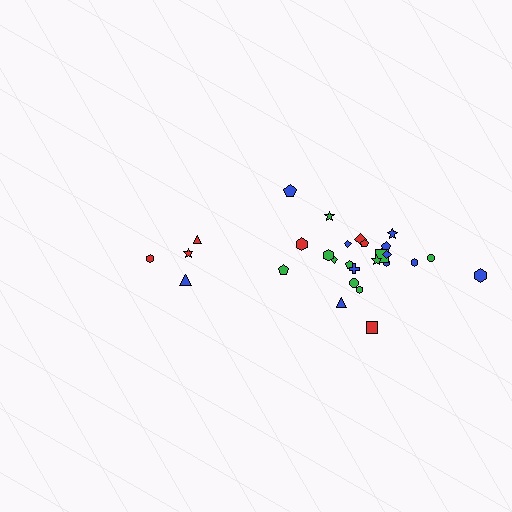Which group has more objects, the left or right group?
The right group.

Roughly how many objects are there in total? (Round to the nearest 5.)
Roughly 30 objects in total.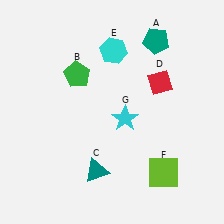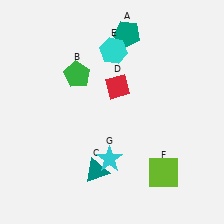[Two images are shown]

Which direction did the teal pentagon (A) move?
The teal pentagon (A) moved left.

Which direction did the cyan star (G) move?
The cyan star (G) moved down.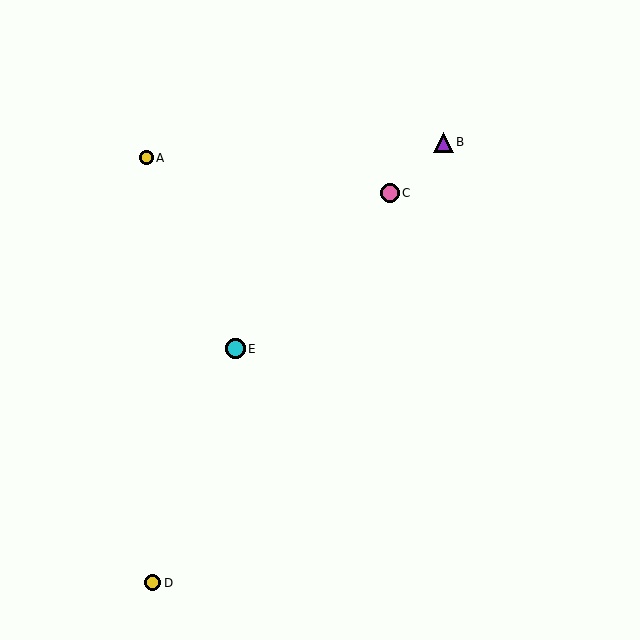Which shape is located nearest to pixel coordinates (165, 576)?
The yellow circle (labeled D) at (152, 583) is nearest to that location.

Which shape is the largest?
The cyan circle (labeled E) is the largest.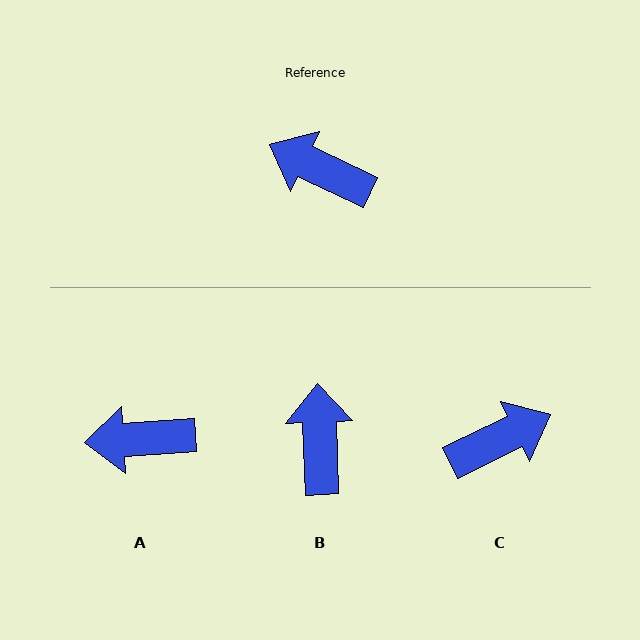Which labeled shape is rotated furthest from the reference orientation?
C, about 129 degrees away.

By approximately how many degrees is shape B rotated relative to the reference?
Approximately 62 degrees clockwise.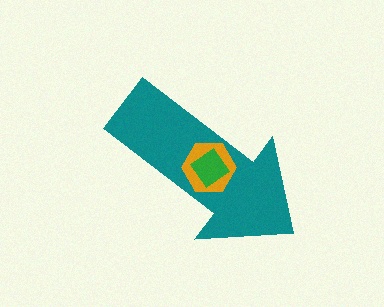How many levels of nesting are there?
3.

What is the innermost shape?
The green diamond.